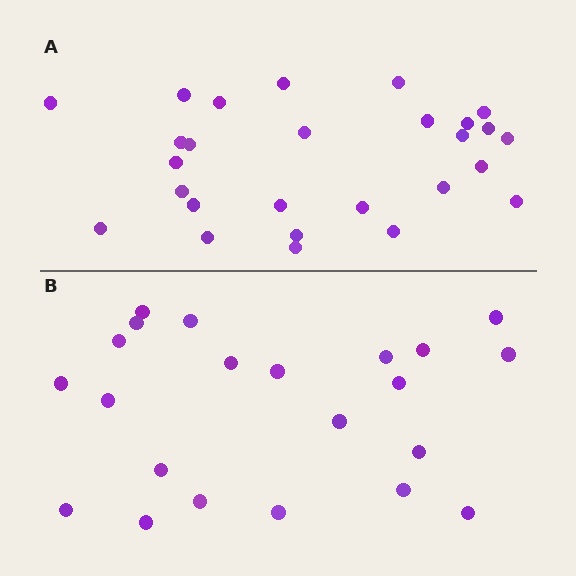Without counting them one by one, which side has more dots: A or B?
Region A (the top region) has more dots.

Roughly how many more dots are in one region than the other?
Region A has about 5 more dots than region B.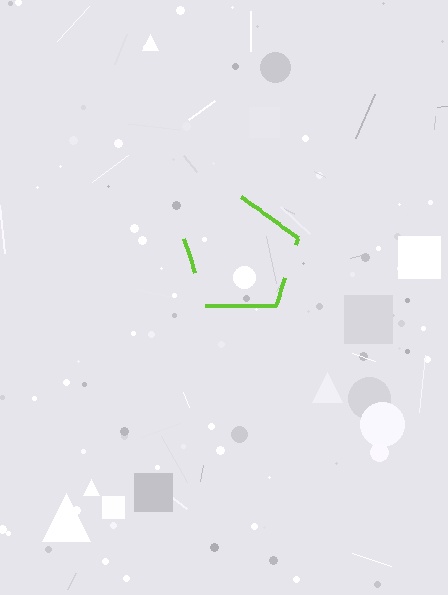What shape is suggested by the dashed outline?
The dashed outline suggests a pentagon.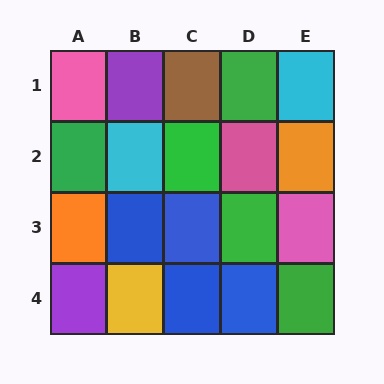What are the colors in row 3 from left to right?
Orange, blue, blue, green, pink.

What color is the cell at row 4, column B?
Yellow.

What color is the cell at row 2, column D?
Pink.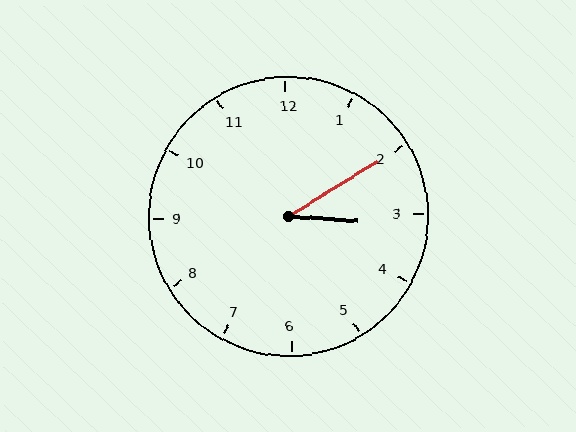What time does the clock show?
3:10.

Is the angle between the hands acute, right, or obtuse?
It is acute.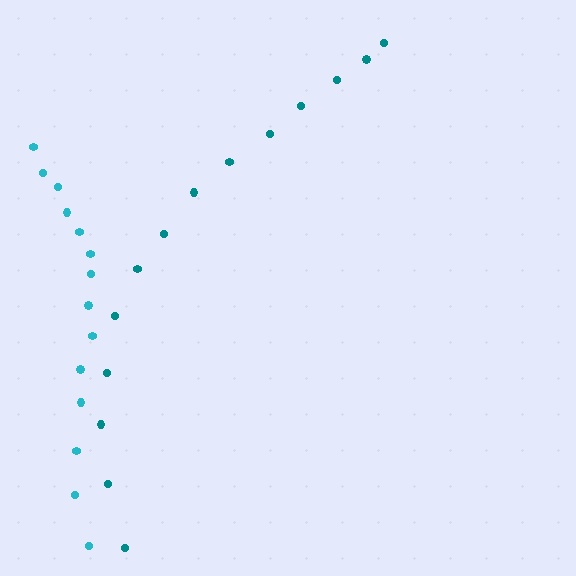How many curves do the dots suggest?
There are 2 distinct paths.